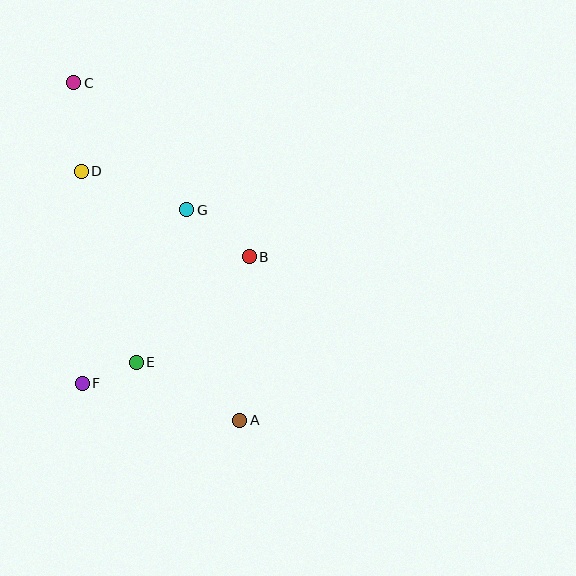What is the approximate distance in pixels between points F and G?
The distance between F and G is approximately 203 pixels.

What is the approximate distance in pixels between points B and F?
The distance between B and F is approximately 209 pixels.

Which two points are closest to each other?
Points E and F are closest to each other.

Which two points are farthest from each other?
Points A and C are farthest from each other.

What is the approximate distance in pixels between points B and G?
The distance between B and G is approximately 79 pixels.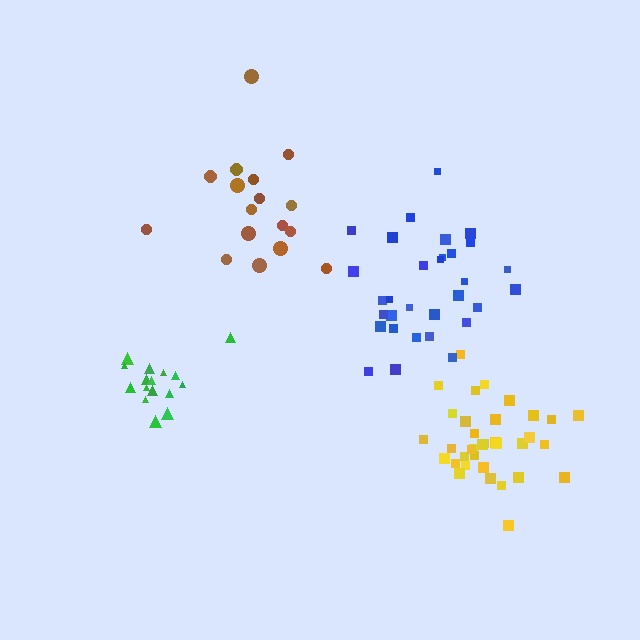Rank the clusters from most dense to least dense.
yellow, green, blue, brown.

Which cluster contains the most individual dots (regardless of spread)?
Yellow (35).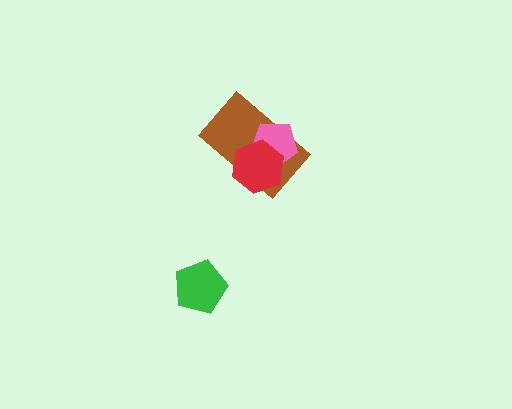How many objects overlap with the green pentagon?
0 objects overlap with the green pentagon.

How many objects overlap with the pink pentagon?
2 objects overlap with the pink pentagon.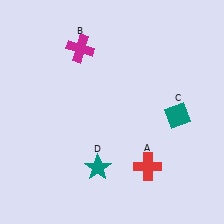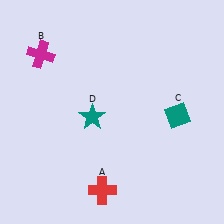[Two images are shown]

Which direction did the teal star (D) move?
The teal star (D) moved up.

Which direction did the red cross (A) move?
The red cross (A) moved left.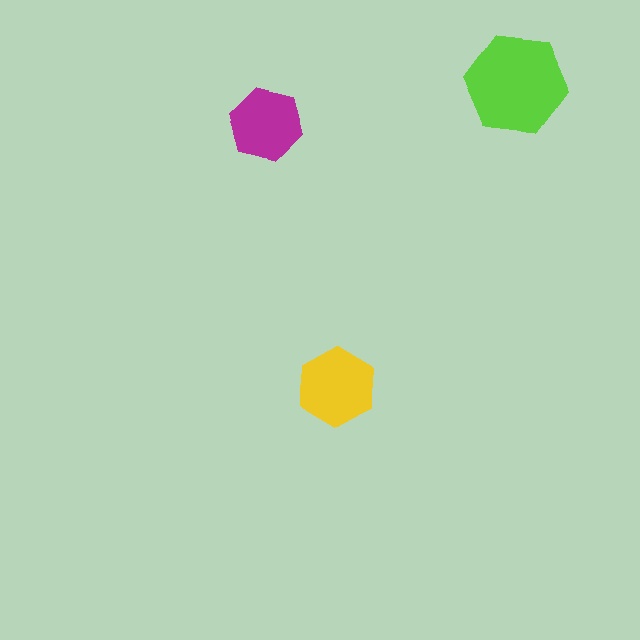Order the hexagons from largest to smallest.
the lime one, the yellow one, the magenta one.